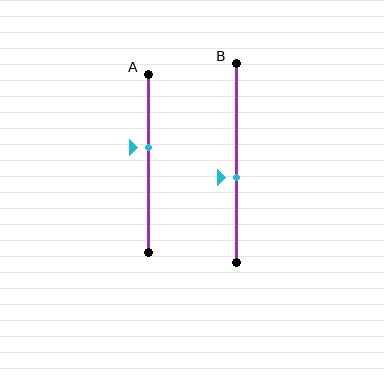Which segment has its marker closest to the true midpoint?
Segment B has its marker closest to the true midpoint.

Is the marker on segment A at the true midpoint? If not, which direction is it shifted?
No, the marker on segment A is shifted upward by about 9% of the segment length.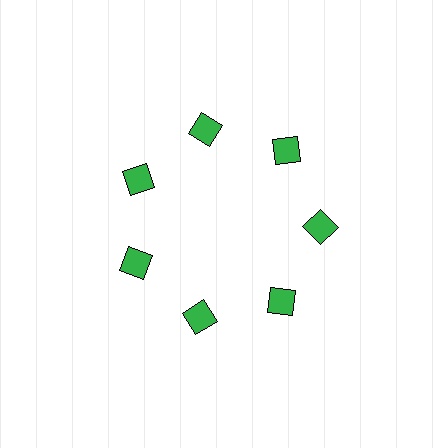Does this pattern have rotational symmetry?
Yes, this pattern has 7-fold rotational symmetry. It looks the same after rotating 51 degrees around the center.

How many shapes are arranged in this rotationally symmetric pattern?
There are 7 shapes, arranged in 7 groups of 1.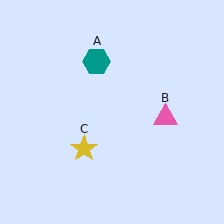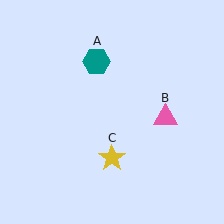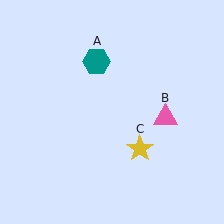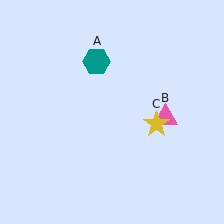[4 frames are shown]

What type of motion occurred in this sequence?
The yellow star (object C) rotated counterclockwise around the center of the scene.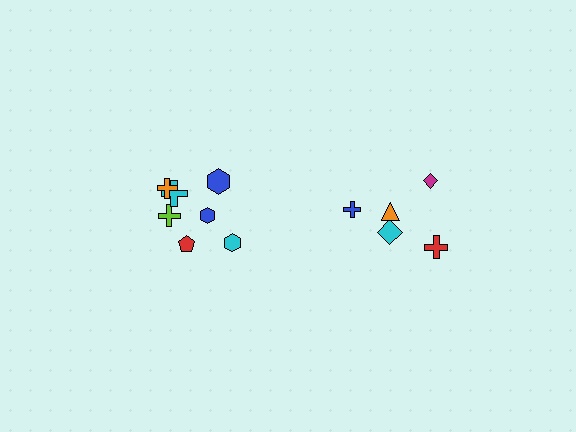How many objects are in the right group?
There are 5 objects.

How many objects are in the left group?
There are 7 objects.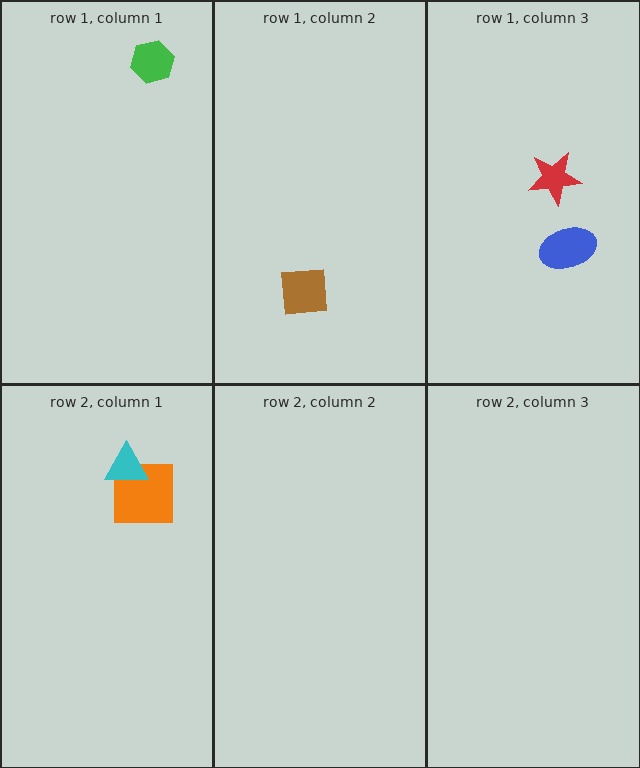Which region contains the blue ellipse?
The row 1, column 3 region.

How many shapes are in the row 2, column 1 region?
2.